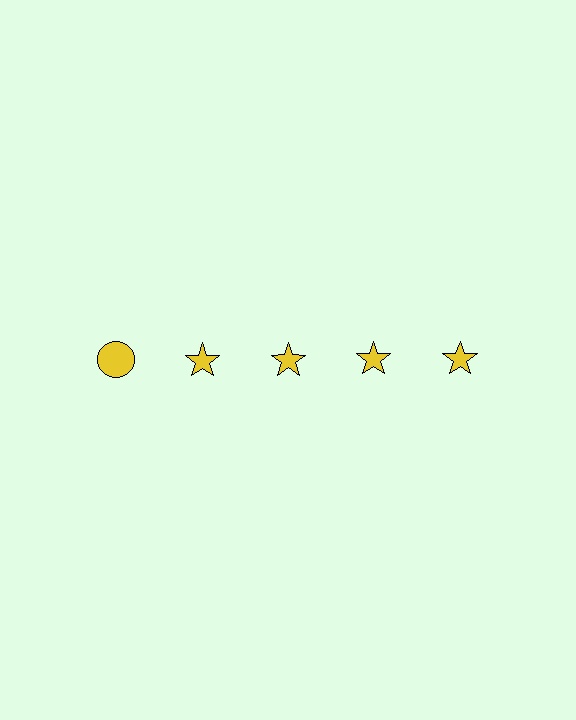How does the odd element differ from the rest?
It has a different shape: circle instead of star.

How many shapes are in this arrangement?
There are 5 shapes arranged in a grid pattern.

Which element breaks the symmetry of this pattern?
The yellow circle in the top row, leftmost column breaks the symmetry. All other shapes are yellow stars.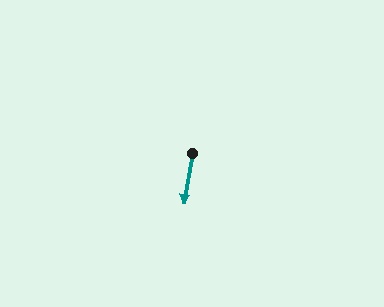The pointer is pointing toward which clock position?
Roughly 6 o'clock.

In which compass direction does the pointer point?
South.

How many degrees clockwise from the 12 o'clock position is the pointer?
Approximately 190 degrees.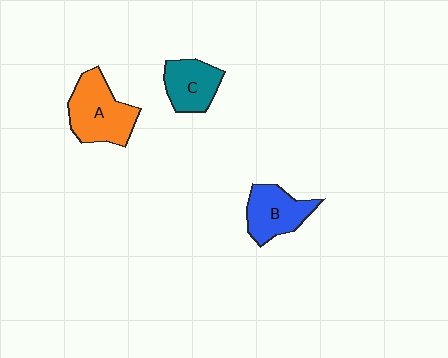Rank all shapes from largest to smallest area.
From largest to smallest: A (orange), B (blue), C (teal).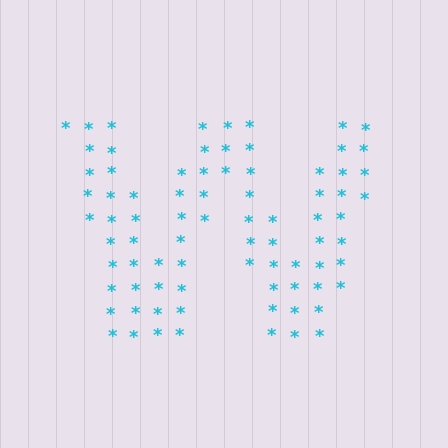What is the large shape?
The large shape is the letter W.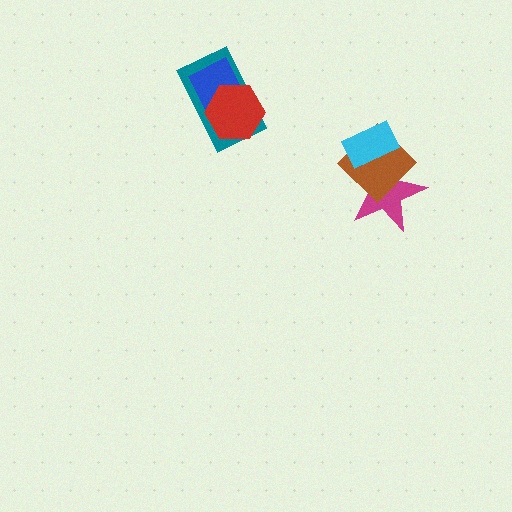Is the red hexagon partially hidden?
No, no other shape covers it.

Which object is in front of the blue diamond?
The red hexagon is in front of the blue diamond.